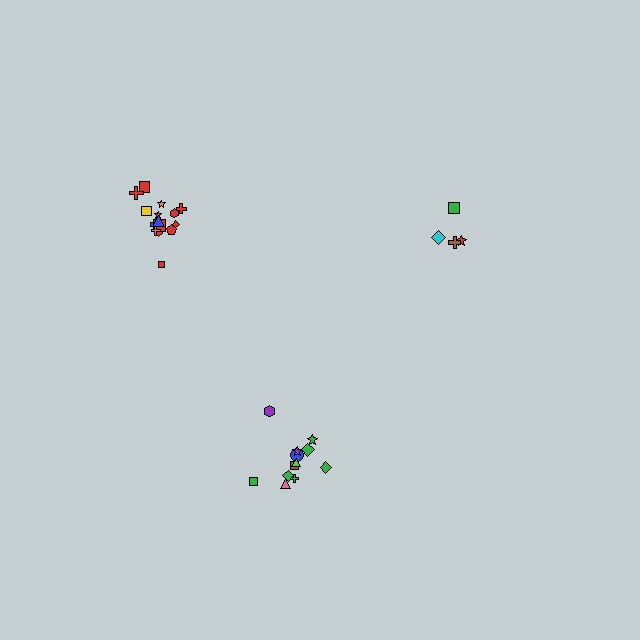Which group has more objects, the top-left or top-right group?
The top-left group.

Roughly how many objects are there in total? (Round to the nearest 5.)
Roughly 30 objects in total.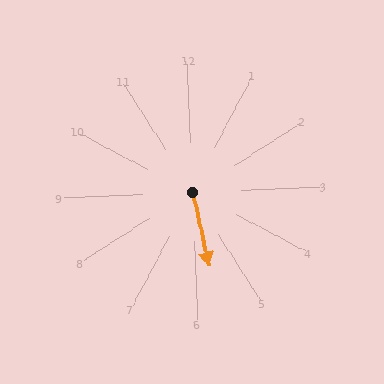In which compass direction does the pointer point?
South.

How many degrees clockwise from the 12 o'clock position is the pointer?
Approximately 169 degrees.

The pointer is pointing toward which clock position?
Roughly 6 o'clock.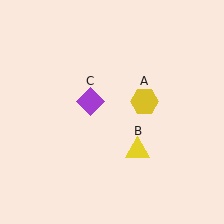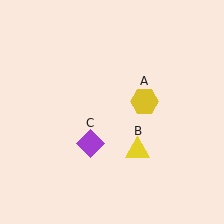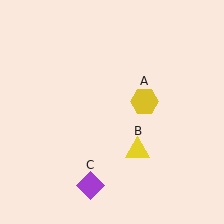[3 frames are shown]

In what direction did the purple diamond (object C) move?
The purple diamond (object C) moved down.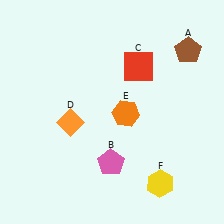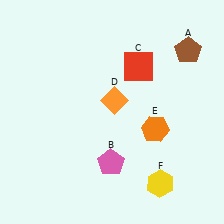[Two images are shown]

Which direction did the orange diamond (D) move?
The orange diamond (D) moved right.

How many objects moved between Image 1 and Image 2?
2 objects moved between the two images.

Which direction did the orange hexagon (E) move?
The orange hexagon (E) moved right.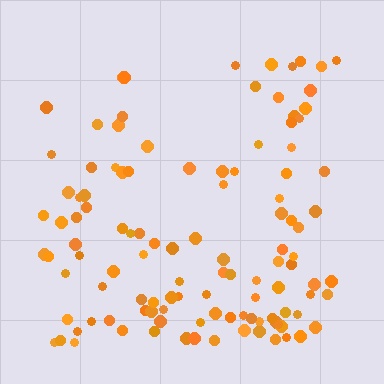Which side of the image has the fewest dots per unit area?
The top.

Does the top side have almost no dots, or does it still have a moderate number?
Still a moderate number, just noticeably fewer than the bottom.